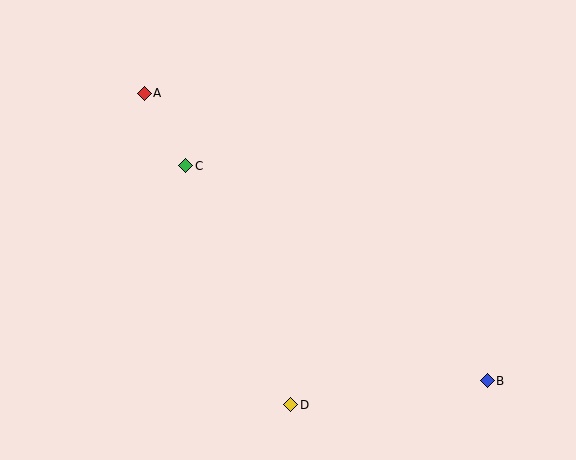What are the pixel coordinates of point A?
Point A is at (144, 93).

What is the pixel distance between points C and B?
The distance between C and B is 370 pixels.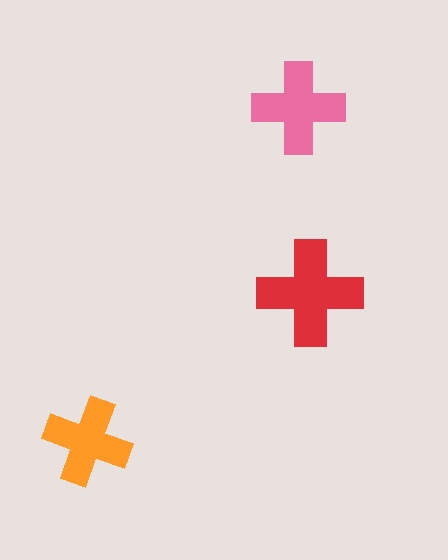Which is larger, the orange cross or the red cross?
The red one.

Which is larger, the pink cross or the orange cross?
The pink one.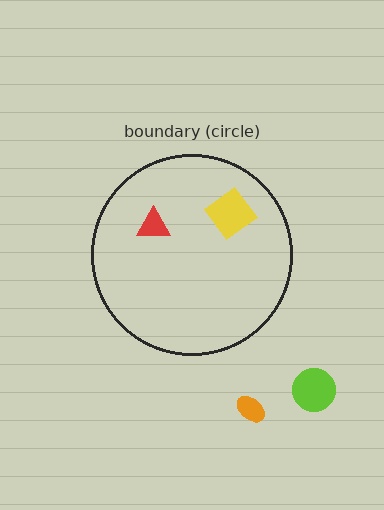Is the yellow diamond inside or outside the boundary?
Inside.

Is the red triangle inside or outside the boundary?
Inside.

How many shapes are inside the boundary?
2 inside, 2 outside.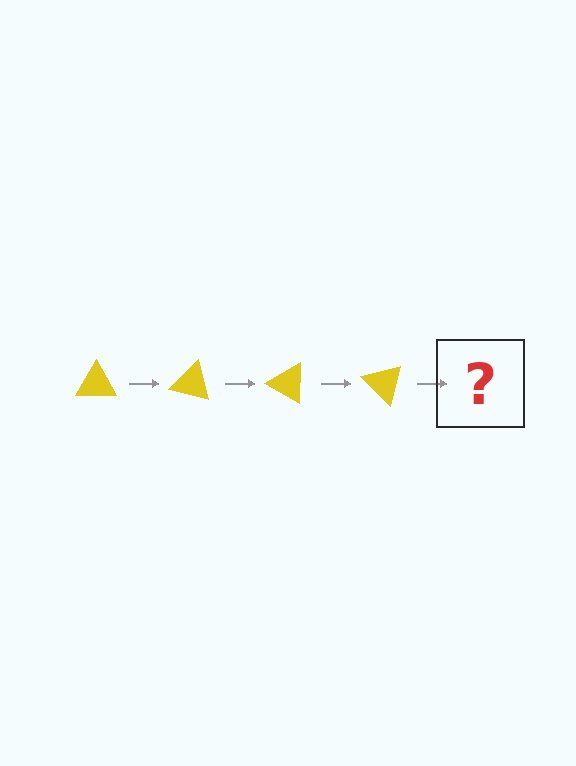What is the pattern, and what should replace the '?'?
The pattern is that the triangle rotates 15 degrees each step. The '?' should be a yellow triangle rotated 60 degrees.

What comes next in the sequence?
The next element should be a yellow triangle rotated 60 degrees.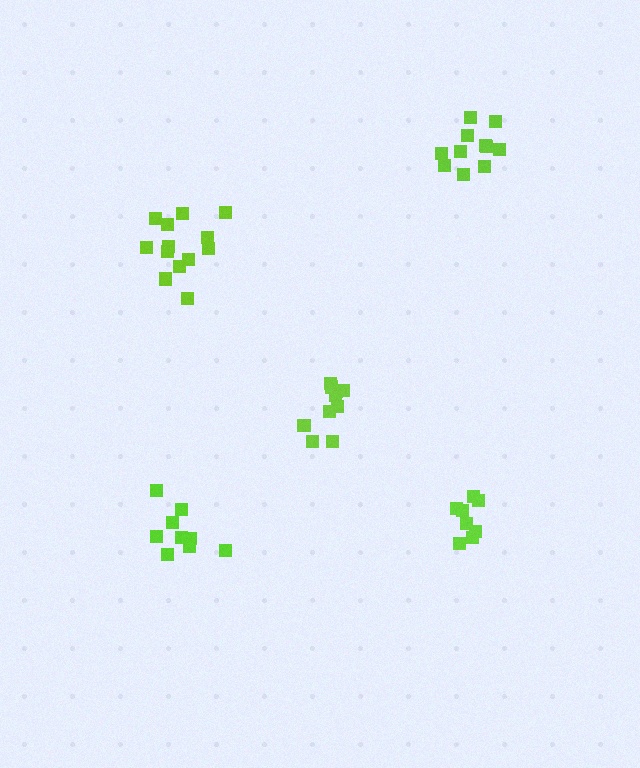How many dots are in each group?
Group 1: 13 dots, Group 2: 9 dots, Group 3: 11 dots, Group 4: 8 dots, Group 5: 10 dots (51 total).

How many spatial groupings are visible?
There are 5 spatial groupings.